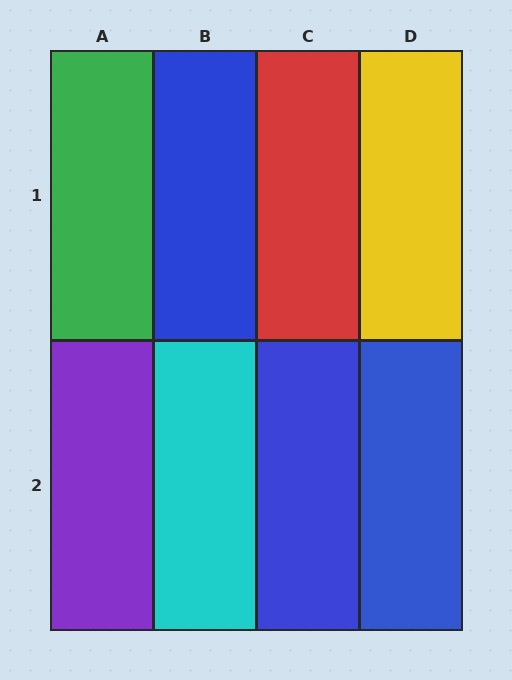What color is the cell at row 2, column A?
Purple.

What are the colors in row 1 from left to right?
Green, blue, red, yellow.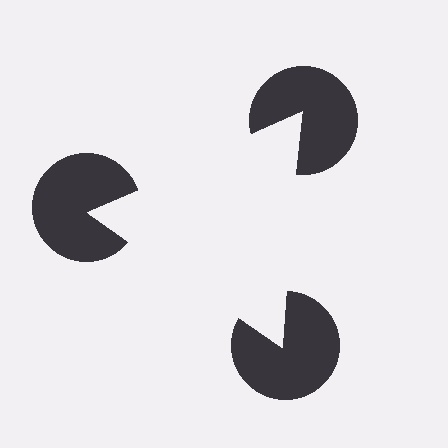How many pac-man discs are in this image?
There are 3 — one at each vertex of the illusory triangle.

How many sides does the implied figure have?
3 sides.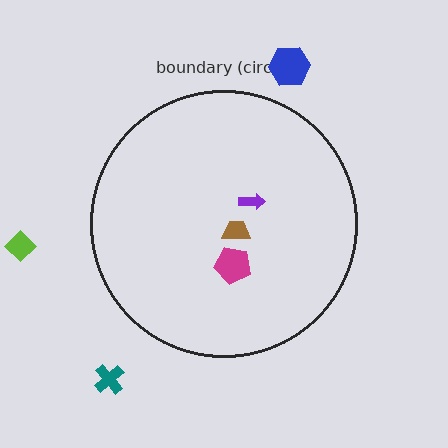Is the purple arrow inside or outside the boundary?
Inside.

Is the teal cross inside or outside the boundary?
Outside.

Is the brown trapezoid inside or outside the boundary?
Inside.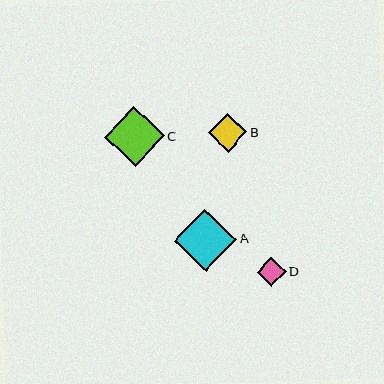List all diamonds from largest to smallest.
From largest to smallest: A, C, B, D.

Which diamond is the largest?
Diamond A is the largest with a size of approximately 62 pixels.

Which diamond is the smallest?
Diamond D is the smallest with a size of approximately 29 pixels.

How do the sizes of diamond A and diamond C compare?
Diamond A and diamond C are approximately the same size.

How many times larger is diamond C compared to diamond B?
Diamond C is approximately 1.5 times the size of diamond B.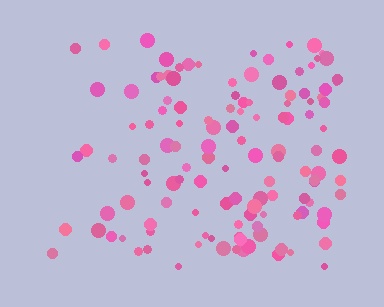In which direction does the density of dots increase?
From left to right, with the right side densest.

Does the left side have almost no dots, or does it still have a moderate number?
Still a moderate number, just noticeably fewer than the right.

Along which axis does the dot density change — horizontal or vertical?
Horizontal.